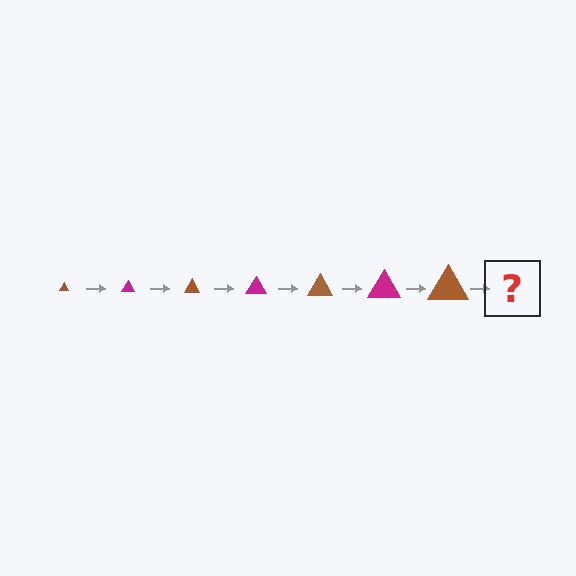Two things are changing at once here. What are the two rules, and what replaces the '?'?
The two rules are that the triangle grows larger each step and the color cycles through brown and magenta. The '?' should be a magenta triangle, larger than the previous one.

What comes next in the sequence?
The next element should be a magenta triangle, larger than the previous one.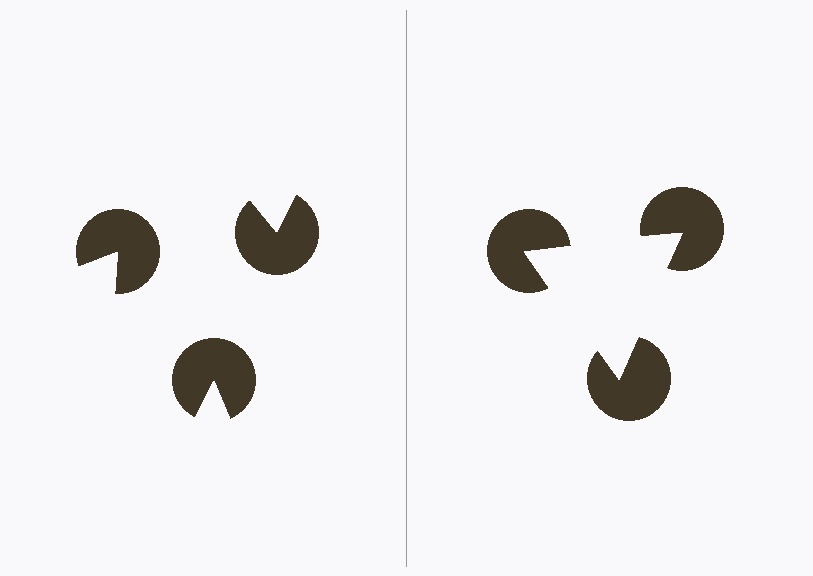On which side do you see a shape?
An illusory triangle appears on the right side. On the left side the wedge cuts are rotated, so no coherent shape forms.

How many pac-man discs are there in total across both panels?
6 — 3 on each side.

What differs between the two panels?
The pac-man discs are positioned identically on both sides; only the wedge orientations differ. On the right they align to a triangle; on the left they are misaligned.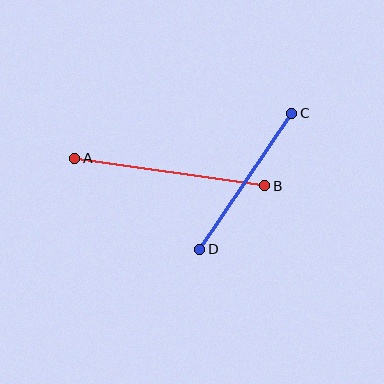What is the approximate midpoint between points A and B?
The midpoint is at approximately (170, 172) pixels.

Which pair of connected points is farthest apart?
Points A and B are farthest apart.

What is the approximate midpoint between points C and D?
The midpoint is at approximately (246, 181) pixels.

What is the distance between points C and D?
The distance is approximately 164 pixels.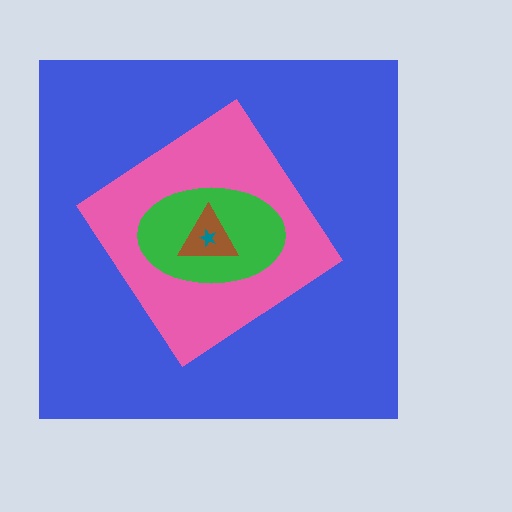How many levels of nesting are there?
5.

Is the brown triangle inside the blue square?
Yes.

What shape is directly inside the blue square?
The pink diamond.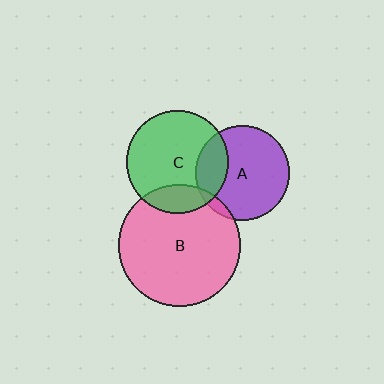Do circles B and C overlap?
Yes.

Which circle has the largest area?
Circle B (pink).